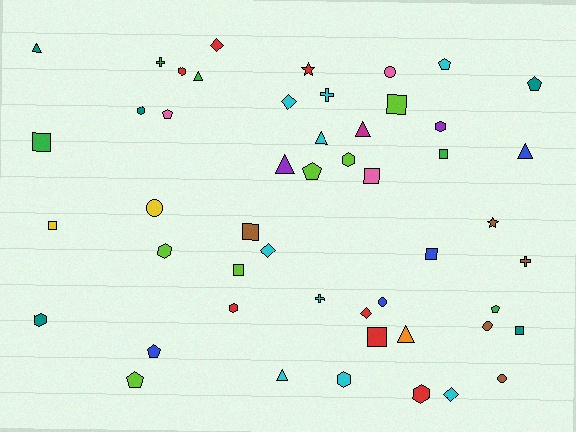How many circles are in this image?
There are 5 circles.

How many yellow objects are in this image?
There are 2 yellow objects.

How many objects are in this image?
There are 50 objects.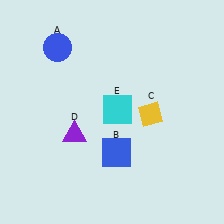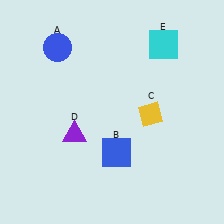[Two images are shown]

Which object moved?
The cyan square (E) moved up.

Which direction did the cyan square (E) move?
The cyan square (E) moved up.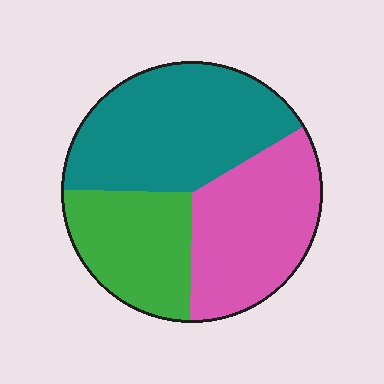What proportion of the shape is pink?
Pink covers 34% of the shape.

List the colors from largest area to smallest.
From largest to smallest: teal, pink, green.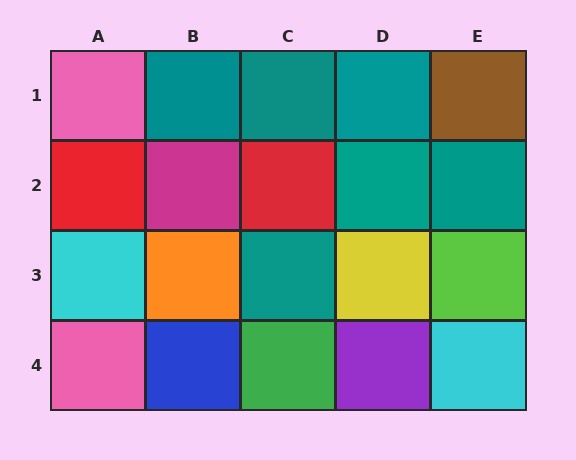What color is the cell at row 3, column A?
Cyan.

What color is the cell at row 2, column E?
Teal.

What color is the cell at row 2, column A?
Red.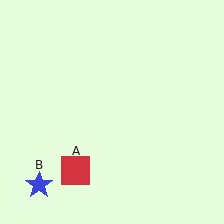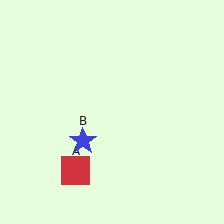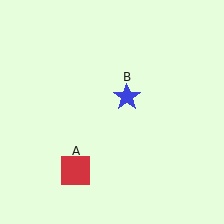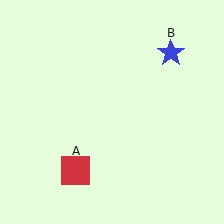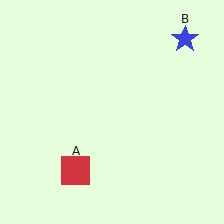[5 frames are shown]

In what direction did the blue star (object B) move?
The blue star (object B) moved up and to the right.